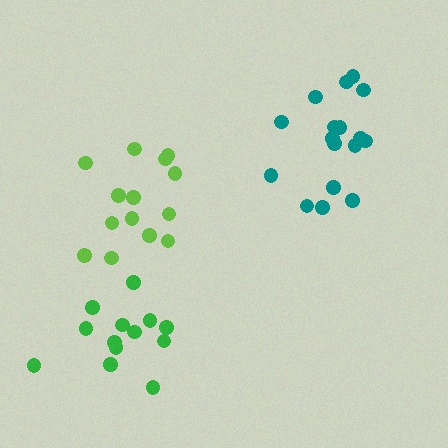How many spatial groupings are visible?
There are 3 spatial groupings.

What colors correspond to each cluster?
The clusters are colored: lime, teal, green.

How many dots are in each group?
Group 1: 14 dots, Group 2: 17 dots, Group 3: 13 dots (44 total).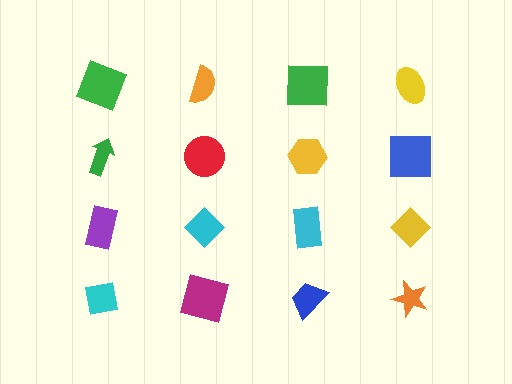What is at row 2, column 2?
A red circle.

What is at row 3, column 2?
A cyan diamond.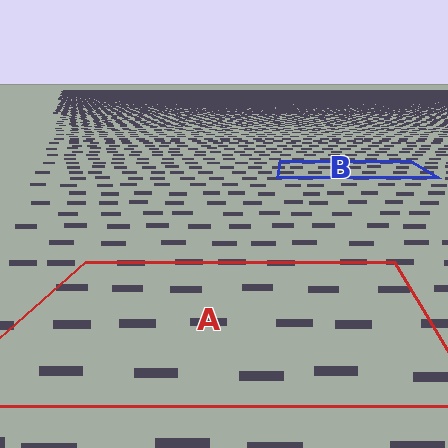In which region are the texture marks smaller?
The texture marks are smaller in region B, because it is farther away.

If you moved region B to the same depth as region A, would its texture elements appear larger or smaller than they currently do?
They would appear larger. At a closer depth, the same texture elements are projected at a bigger on-screen size.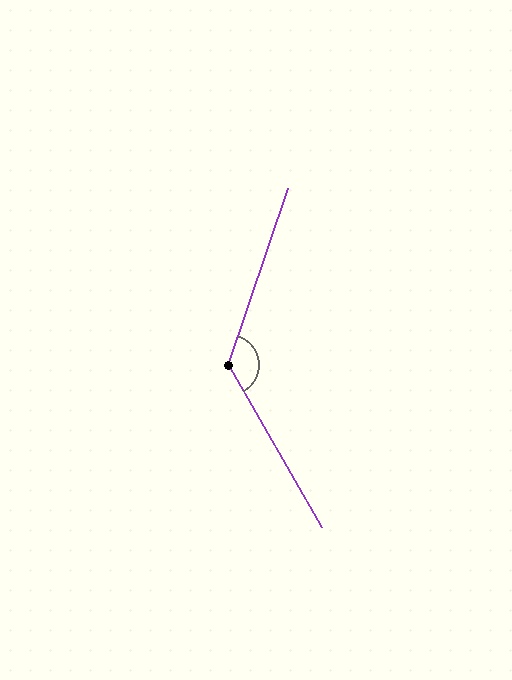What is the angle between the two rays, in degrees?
Approximately 132 degrees.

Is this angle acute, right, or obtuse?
It is obtuse.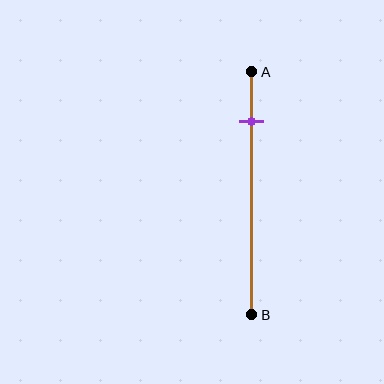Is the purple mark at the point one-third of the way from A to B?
No, the mark is at about 20% from A, not at the 33% one-third point.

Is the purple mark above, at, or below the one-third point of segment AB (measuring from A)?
The purple mark is above the one-third point of segment AB.